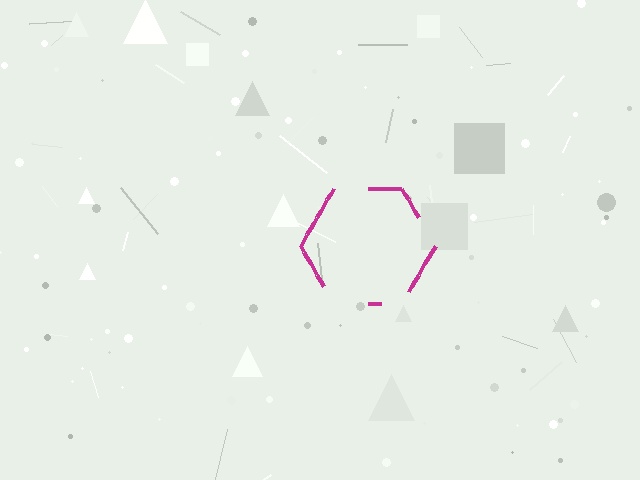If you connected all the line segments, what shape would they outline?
They would outline a hexagon.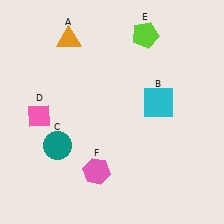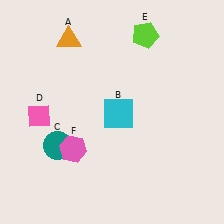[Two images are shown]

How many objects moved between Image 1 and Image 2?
2 objects moved between the two images.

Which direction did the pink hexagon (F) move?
The pink hexagon (F) moved left.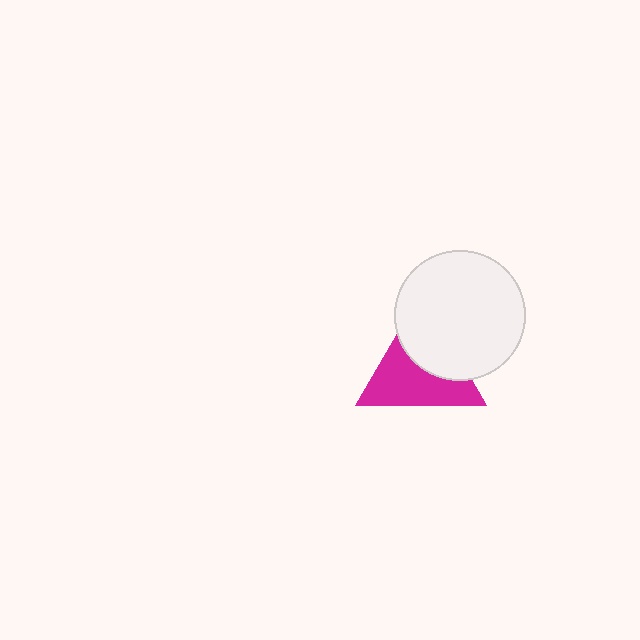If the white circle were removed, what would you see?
You would see the complete magenta triangle.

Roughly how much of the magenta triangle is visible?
About half of it is visible (roughly 57%).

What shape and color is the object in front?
The object in front is a white circle.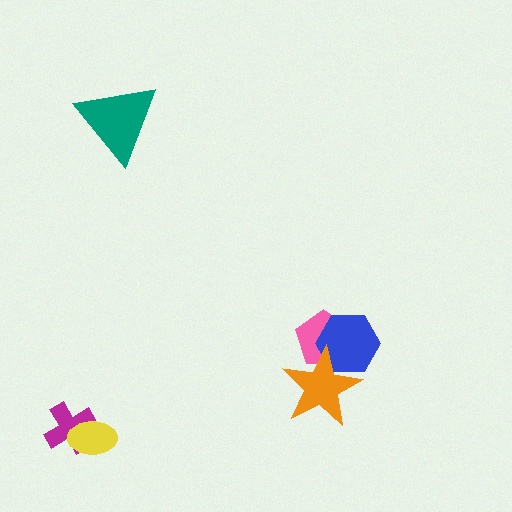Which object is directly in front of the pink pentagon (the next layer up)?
The blue hexagon is directly in front of the pink pentagon.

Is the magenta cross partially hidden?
Yes, it is partially covered by another shape.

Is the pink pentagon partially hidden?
Yes, it is partially covered by another shape.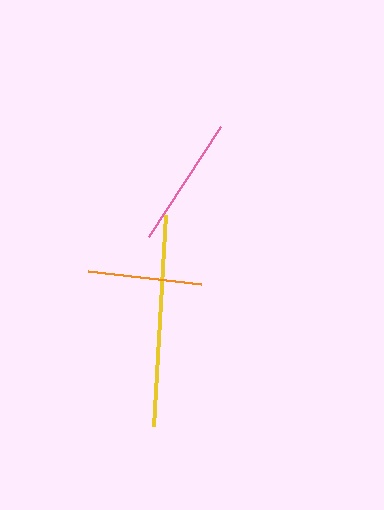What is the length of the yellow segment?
The yellow segment is approximately 212 pixels long.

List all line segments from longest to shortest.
From longest to shortest: yellow, pink, orange.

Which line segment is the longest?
The yellow line is the longest at approximately 212 pixels.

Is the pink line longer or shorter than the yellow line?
The yellow line is longer than the pink line.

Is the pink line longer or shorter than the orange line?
The pink line is longer than the orange line.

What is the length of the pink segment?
The pink segment is approximately 132 pixels long.